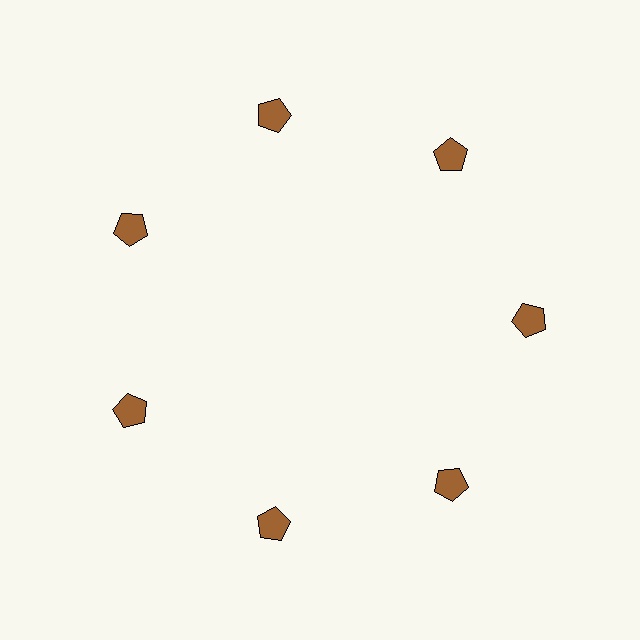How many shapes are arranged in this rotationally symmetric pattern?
There are 7 shapes, arranged in 7 groups of 1.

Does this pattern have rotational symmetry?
Yes, this pattern has 7-fold rotational symmetry. It looks the same after rotating 51 degrees around the center.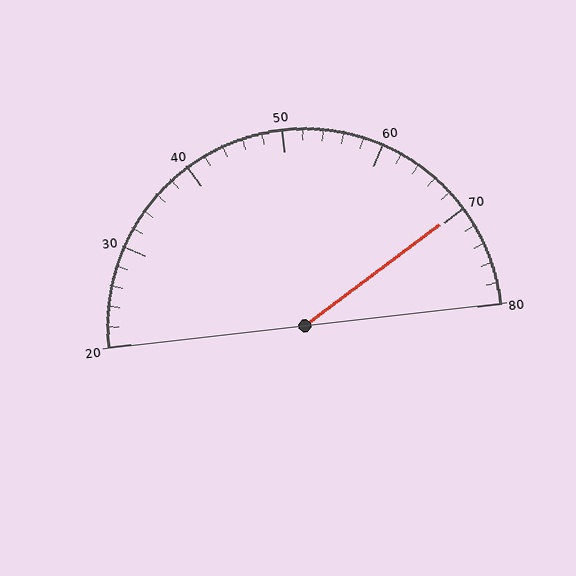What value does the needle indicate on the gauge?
The needle indicates approximately 70.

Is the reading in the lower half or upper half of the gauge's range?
The reading is in the upper half of the range (20 to 80).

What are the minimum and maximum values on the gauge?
The gauge ranges from 20 to 80.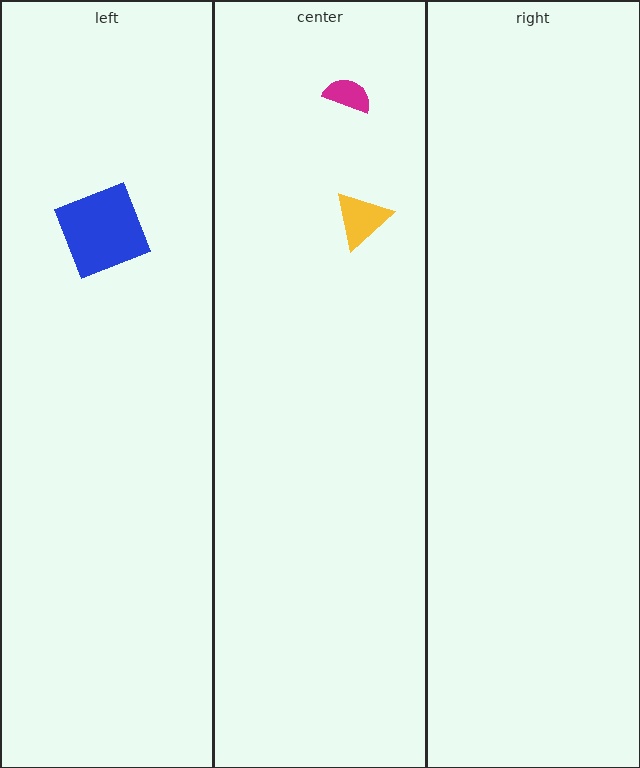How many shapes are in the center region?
2.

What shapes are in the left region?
The blue square.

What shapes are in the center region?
The magenta semicircle, the yellow triangle.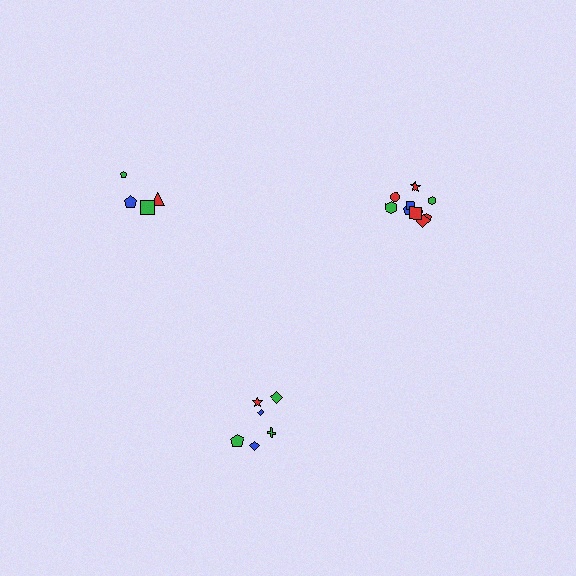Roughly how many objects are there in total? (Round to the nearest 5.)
Roughly 20 objects in total.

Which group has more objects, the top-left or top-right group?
The top-right group.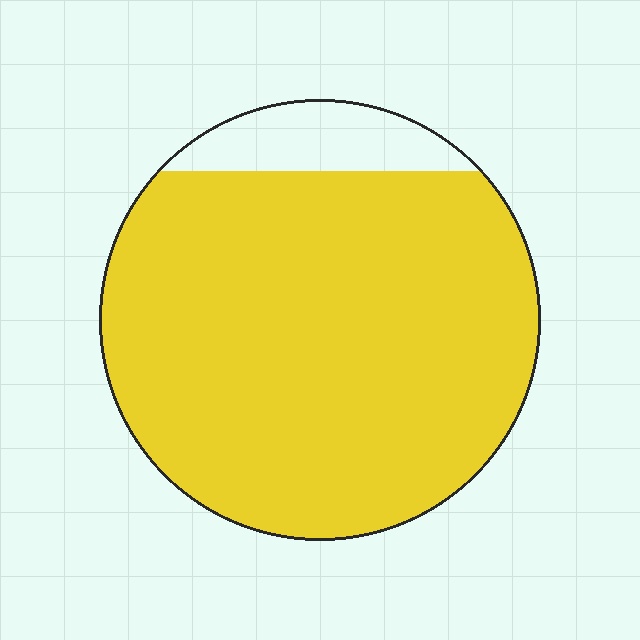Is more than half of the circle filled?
Yes.